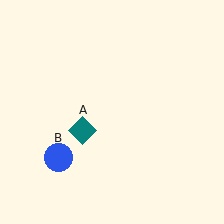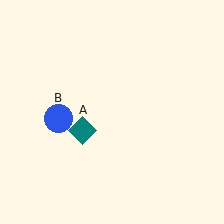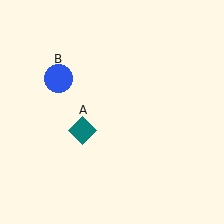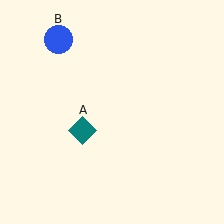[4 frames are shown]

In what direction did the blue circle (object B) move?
The blue circle (object B) moved up.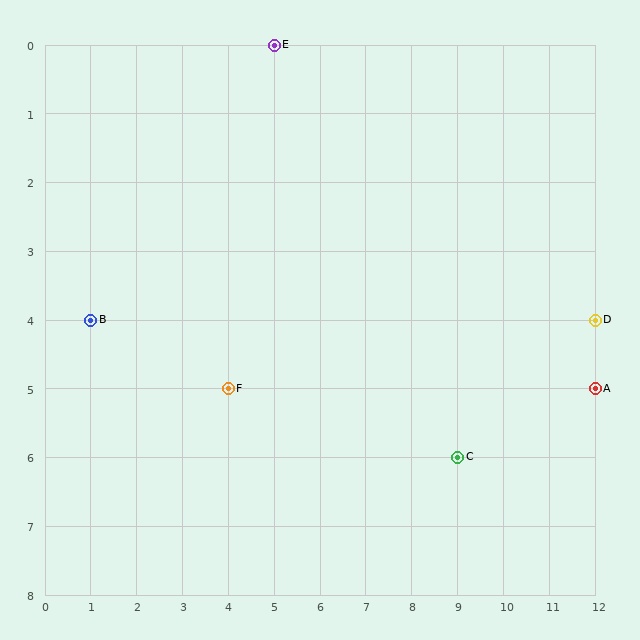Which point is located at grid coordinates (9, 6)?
Point C is at (9, 6).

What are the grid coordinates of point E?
Point E is at grid coordinates (5, 0).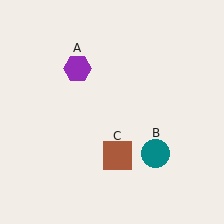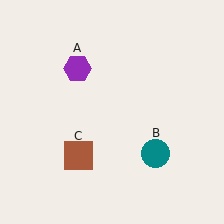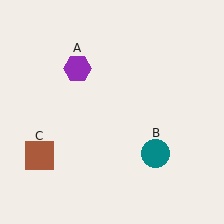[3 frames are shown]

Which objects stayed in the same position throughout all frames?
Purple hexagon (object A) and teal circle (object B) remained stationary.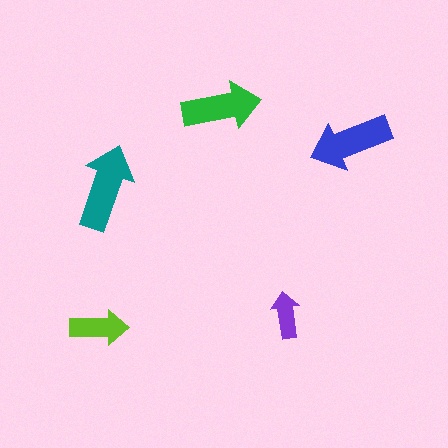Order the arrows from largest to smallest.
the teal one, the blue one, the green one, the lime one, the purple one.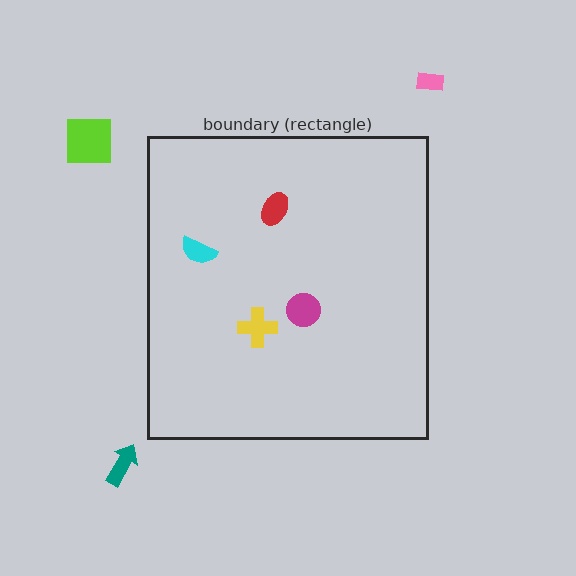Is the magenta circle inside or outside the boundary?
Inside.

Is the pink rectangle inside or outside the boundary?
Outside.